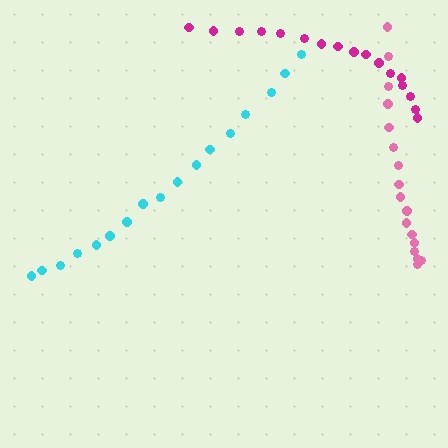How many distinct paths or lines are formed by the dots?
There are 3 distinct paths.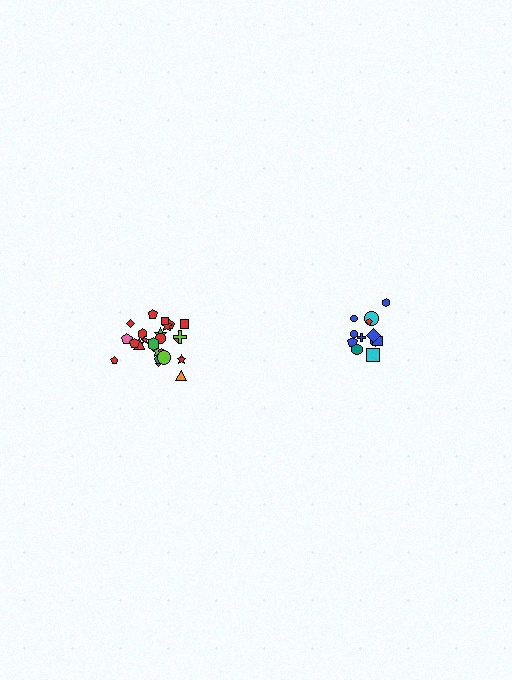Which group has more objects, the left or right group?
The left group.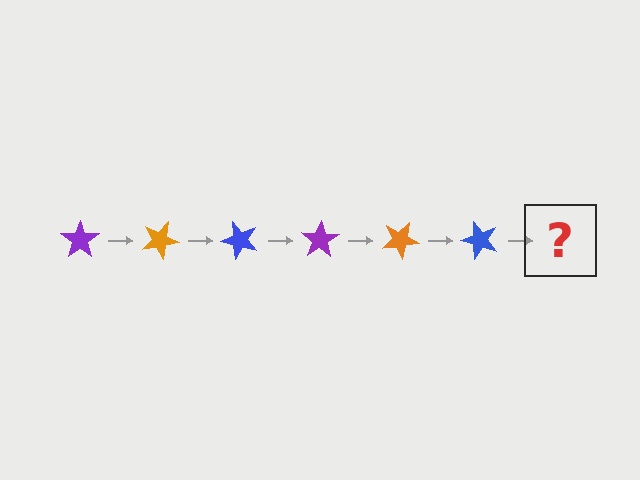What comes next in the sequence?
The next element should be a purple star, rotated 150 degrees from the start.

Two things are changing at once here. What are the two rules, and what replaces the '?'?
The two rules are that it rotates 25 degrees each step and the color cycles through purple, orange, and blue. The '?' should be a purple star, rotated 150 degrees from the start.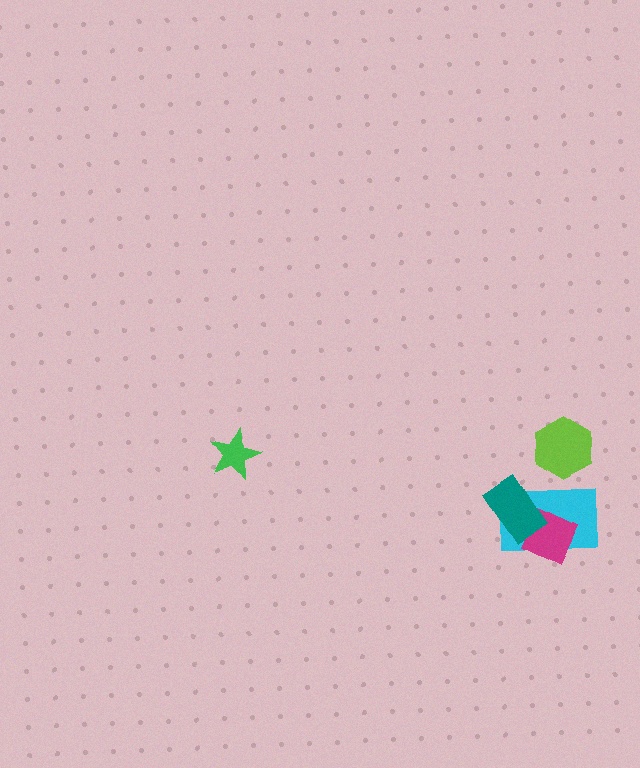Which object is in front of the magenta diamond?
The teal rectangle is in front of the magenta diamond.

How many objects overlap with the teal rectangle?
2 objects overlap with the teal rectangle.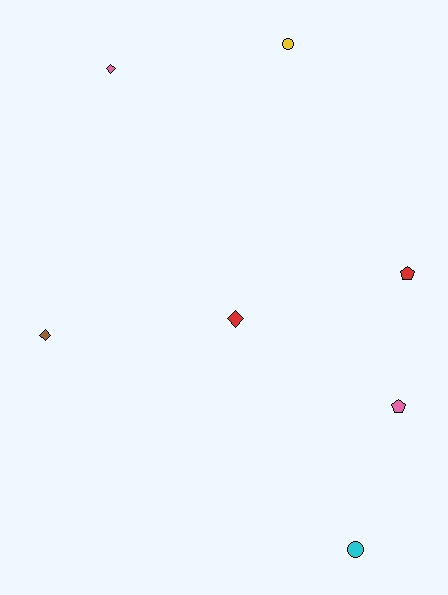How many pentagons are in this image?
There are 2 pentagons.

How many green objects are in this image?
There are no green objects.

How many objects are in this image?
There are 7 objects.